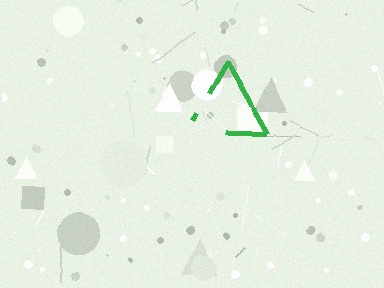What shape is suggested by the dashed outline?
The dashed outline suggests a triangle.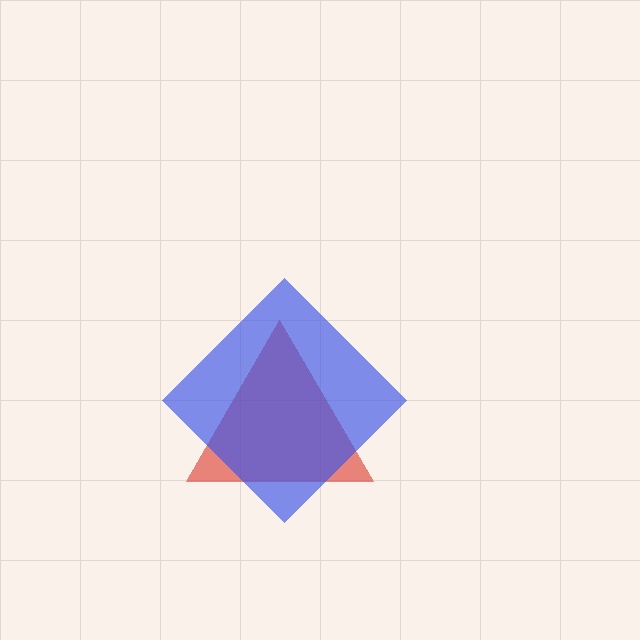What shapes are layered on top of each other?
The layered shapes are: a red triangle, a blue diamond.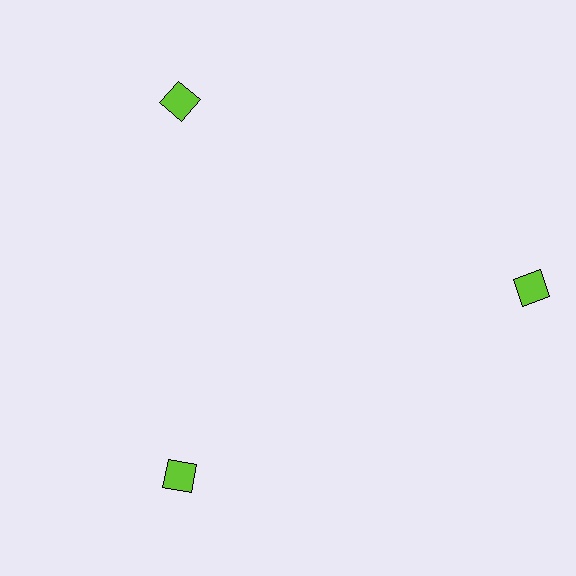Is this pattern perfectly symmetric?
No. The 3 lime squares are arranged in a ring, but one element near the 3 o'clock position is pushed outward from the center, breaking the 3-fold rotational symmetry.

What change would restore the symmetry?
The symmetry would be restored by moving it inward, back onto the ring so that all 3 squares sit at equal angles and equal distance from the center.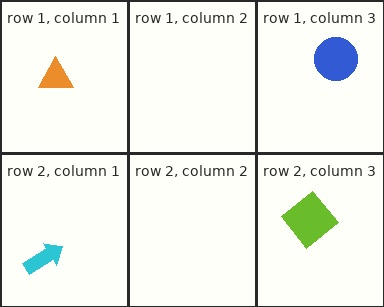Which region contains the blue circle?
The row 1, column 3 region.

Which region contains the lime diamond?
The row 2, column 3 region.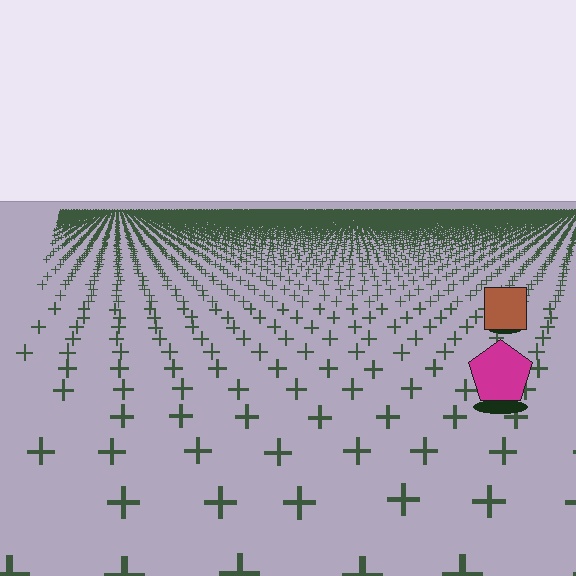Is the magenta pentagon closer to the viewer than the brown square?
Yes. The magenta pentagon is closer — you can tell from the texture gradient: the ground texture is coarser near it.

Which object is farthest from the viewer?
The brown square is farthest from the viewer. It appears smaller and the ground texture around it is denser.